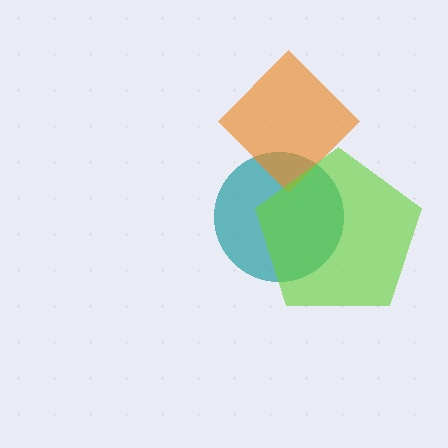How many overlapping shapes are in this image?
There are 3 overlapping shapes in the image.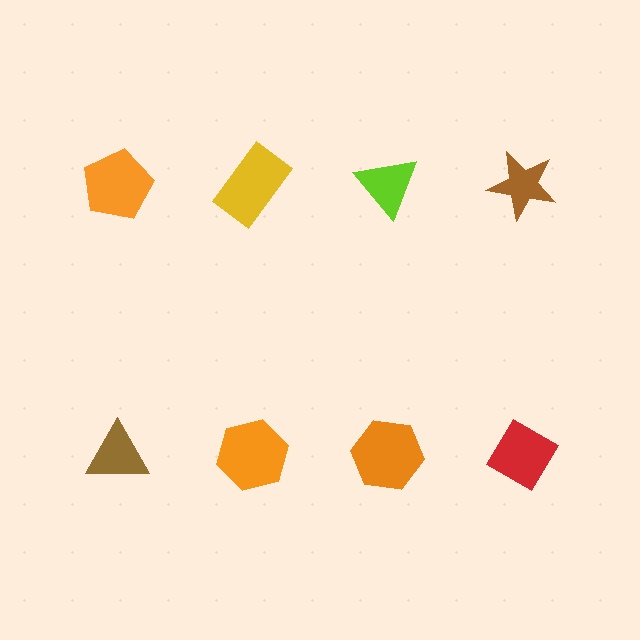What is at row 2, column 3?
An orange hexagon.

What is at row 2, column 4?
A red diamond.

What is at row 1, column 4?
A brown star.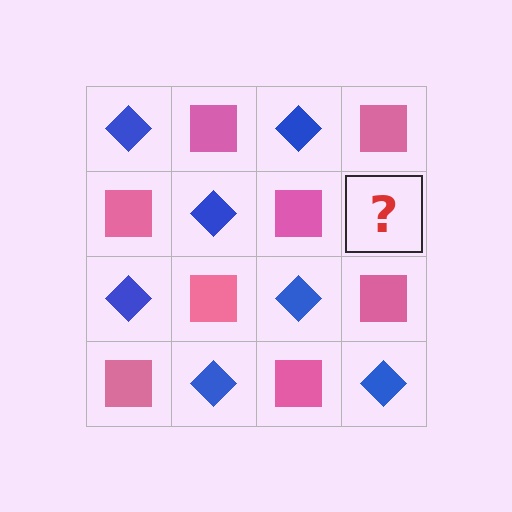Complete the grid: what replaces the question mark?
The question mark should be replaced with a blue diamond.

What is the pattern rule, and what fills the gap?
The rule is that it alternates blue diamond and pink square in a checkerboard pattern. The gap should be filled with a blue diamond.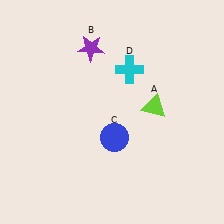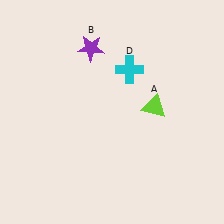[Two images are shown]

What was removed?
The blue circle (C) was removed in Image 2.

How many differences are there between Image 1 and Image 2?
There is 1 difference between the two images.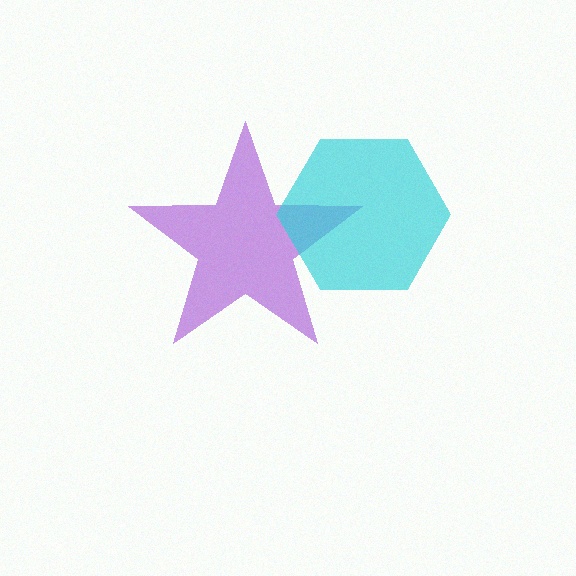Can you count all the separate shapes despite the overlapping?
Yes, there are 2 separate shapes.